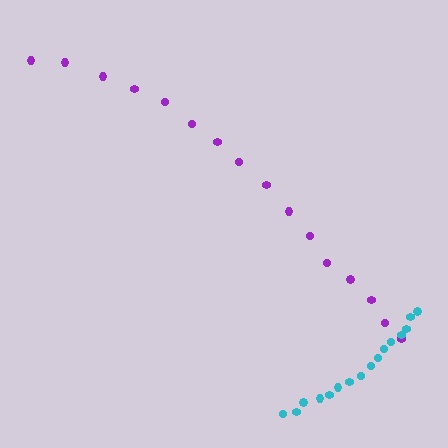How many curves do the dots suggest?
There are 2 distinct paths.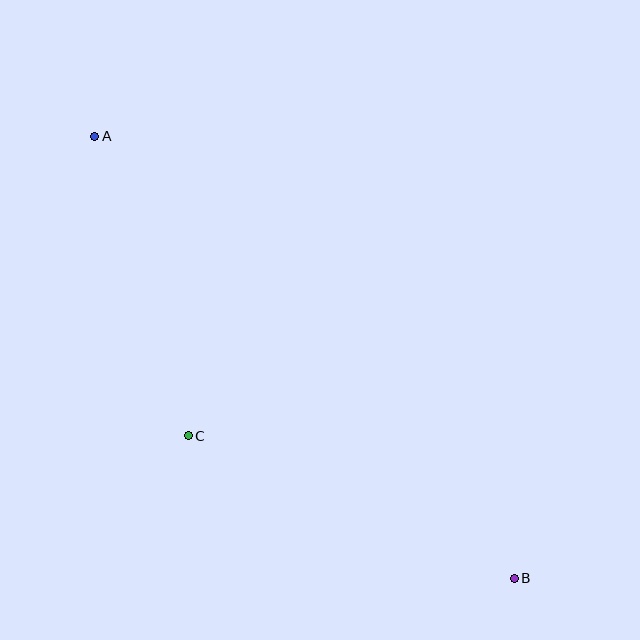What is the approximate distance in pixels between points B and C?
The distance between B and C is approximately 356 pixels.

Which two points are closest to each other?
Points A and C are closest to each other.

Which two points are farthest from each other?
Points A and B are farthest from each other.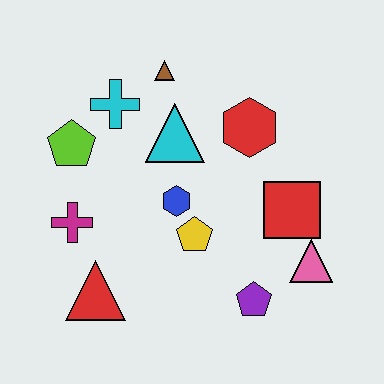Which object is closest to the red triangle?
The magenta cross is closest to the red triangle.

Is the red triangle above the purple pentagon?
Yes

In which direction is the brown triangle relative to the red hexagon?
The brown triangle is to the left of the red hexagon.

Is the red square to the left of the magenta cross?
No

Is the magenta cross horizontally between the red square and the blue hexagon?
No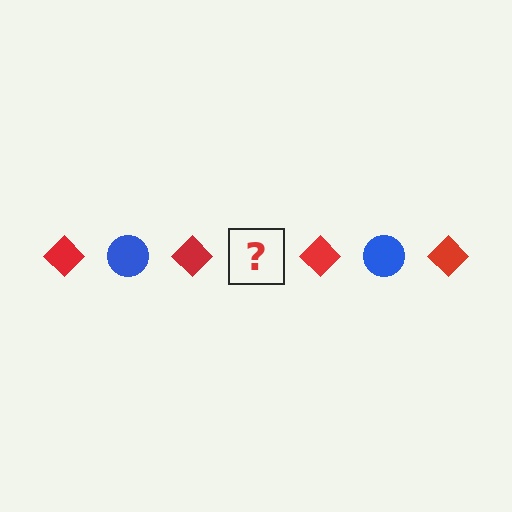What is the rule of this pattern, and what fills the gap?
The rule is that the pattern alternates between red diamond and blue circle. The gap should be filled with a blue circle.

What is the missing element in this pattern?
The missing element is a blue circle.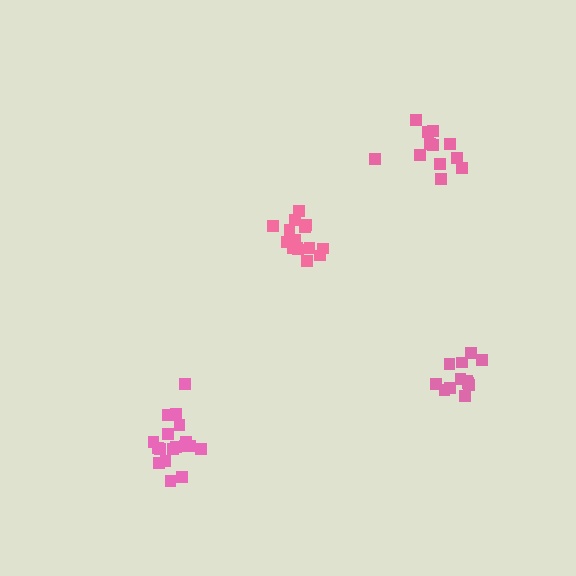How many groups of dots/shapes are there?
There are 4 groups.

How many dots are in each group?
Group 1: 18 dots, Group 2: 15 dots, Group 3: 12 dots, Group 4: 12 dots (57 total).